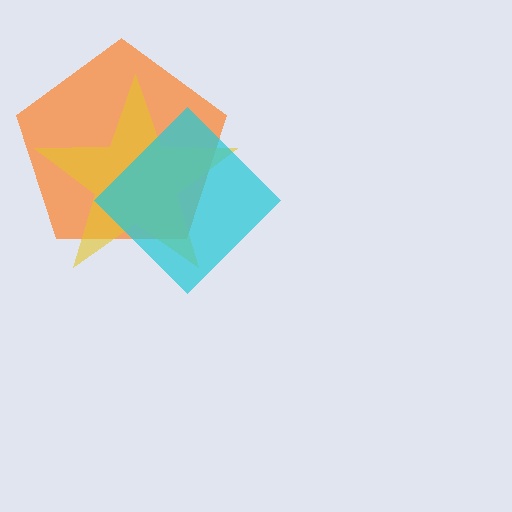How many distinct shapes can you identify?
There are 3 distinct shapes: an orange pentagon, a yellow star, a cyan diamond.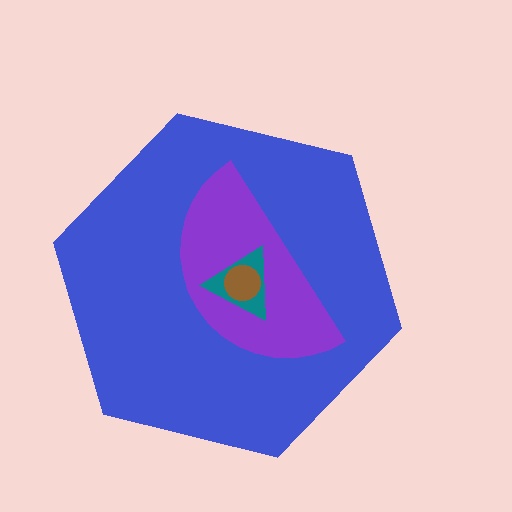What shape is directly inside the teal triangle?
The brown circle.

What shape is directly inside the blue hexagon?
The purple semicircle.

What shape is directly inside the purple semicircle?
The teal triangle.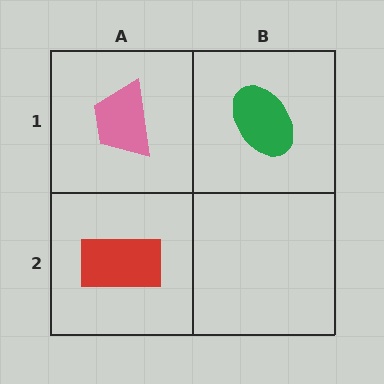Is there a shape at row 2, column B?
No, that cell is empty.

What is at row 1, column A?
A pink trapezoid.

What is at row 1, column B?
A green ellipse.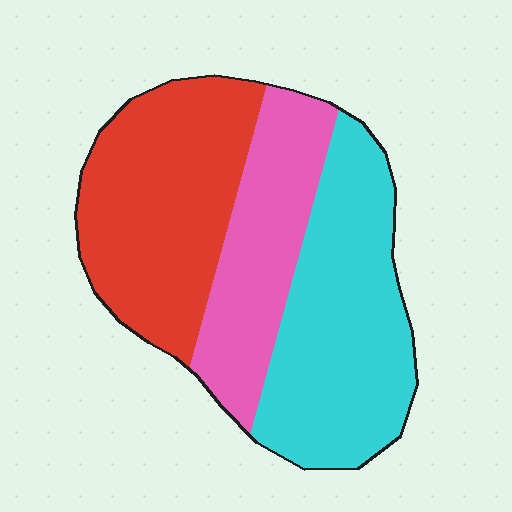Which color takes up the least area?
Pink, at roughly 25%.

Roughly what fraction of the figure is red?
Red takes up about three eighths (3/8) of the figure.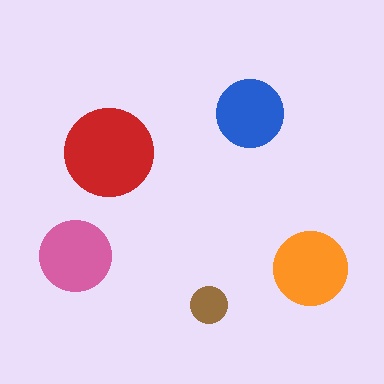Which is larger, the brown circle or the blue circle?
The blue one.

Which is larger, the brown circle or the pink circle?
The pink one.